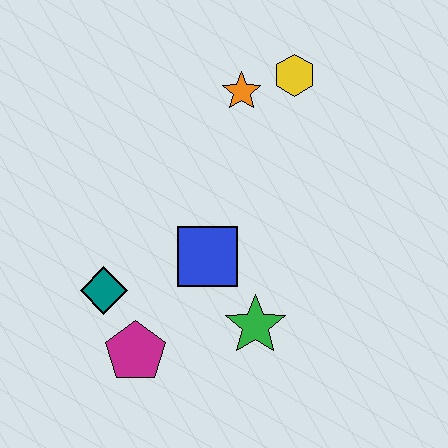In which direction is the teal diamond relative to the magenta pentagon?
The teal diamond is above the magenta pentagon.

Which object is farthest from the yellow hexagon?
The magenta pentagon is farthest from the yellow hexagon.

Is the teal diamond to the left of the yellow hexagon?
Yes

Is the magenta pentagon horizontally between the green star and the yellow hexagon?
No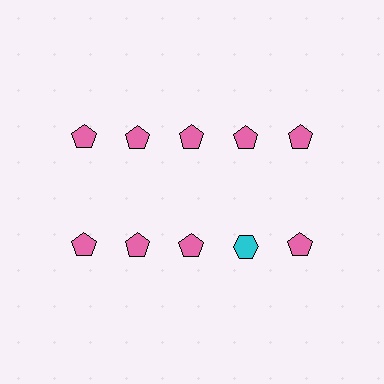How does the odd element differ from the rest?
It differs in both color (cyan instead of pink) and shape (hexagon instead of pentagon).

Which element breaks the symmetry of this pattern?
The cyan hexagon in the second row, second from right column breaks the symmetry. All other shapes are pink pentagons.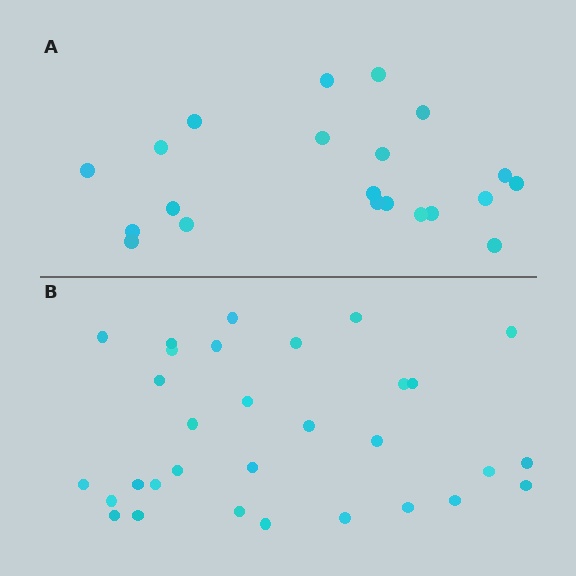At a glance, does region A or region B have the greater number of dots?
Region B (the bottom region) has more dots.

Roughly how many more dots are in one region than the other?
Region B has roughly 10 or so more dots than region A.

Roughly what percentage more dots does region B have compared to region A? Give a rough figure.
About 50% more.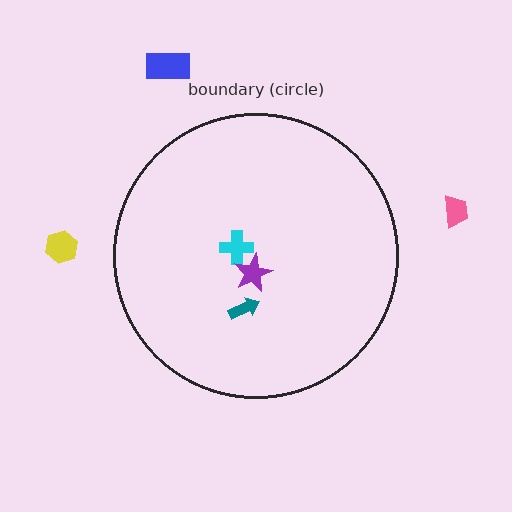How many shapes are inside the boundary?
3 inside, 3 outside.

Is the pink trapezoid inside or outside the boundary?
Outside.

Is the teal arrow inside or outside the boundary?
Inside.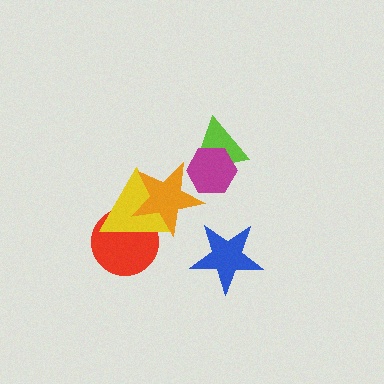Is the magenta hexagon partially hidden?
Yes, it is partially covered by another shape.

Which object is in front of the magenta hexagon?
The orange star is in front of the magenta hexagon.